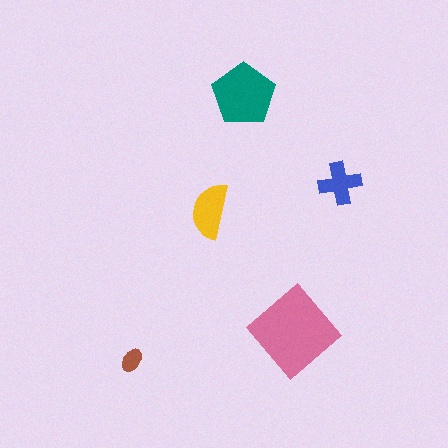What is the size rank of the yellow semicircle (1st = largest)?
3rd.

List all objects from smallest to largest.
The brown ellipse, the blue cross, the yellow semicircle, the teal pentagon, the pink diamond.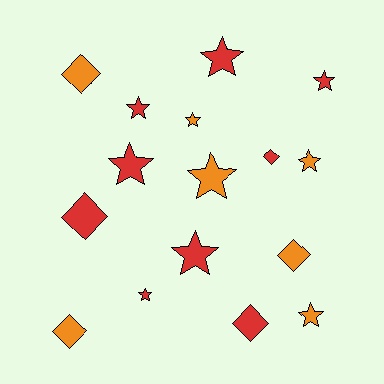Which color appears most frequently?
Red, with 9 objects.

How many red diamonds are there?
There are 3 red diamonds.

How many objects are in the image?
There are 16 objects.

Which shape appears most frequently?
Star, with 10 objects.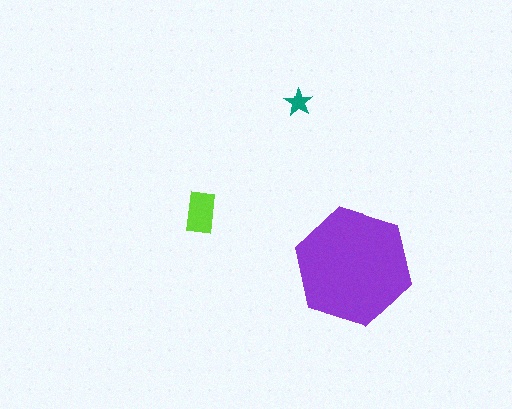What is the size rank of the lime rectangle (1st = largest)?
2nd.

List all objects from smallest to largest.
The teal star, the lime rectangle, the purple hexagon.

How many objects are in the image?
There are 3 objects in the image.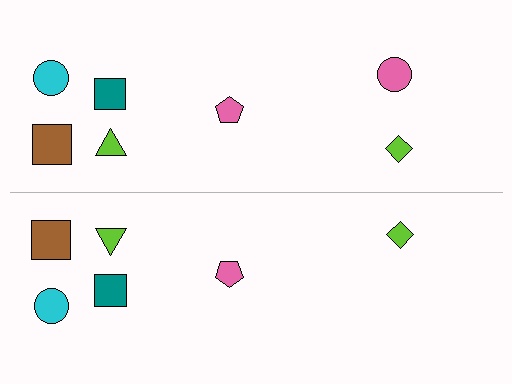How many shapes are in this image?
There are 13 shapes in this image.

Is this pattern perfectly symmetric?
No, the pattern is not perfectly symmetric. A pink circle is missing from the bottom side.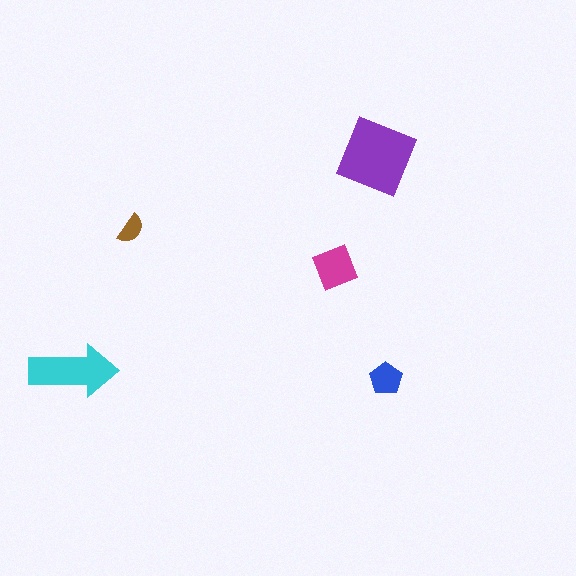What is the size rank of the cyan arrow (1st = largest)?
2nd.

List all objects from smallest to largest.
The brown semicircle, the blue pentagon, the magenta diamond, the cyan arrow, the purple square.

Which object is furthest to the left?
The cyan arrow is leftmost.